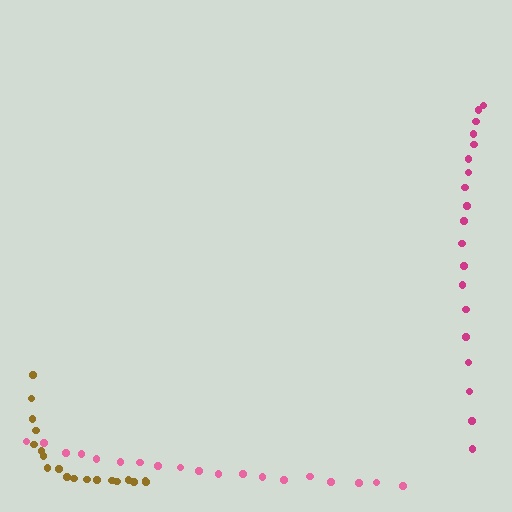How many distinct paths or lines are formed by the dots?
There are 3 distinct paths.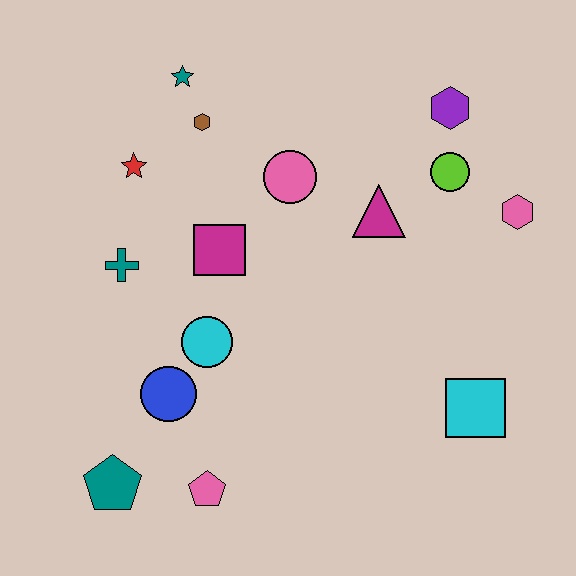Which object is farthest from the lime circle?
The teal pentagon is farthest from the lime circle.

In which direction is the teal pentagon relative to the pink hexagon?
The teal pentagon is to the left of the pink hexagon.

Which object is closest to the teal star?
The brown hexagon is closest to the teal star.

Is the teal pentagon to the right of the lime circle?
No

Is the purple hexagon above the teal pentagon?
Yes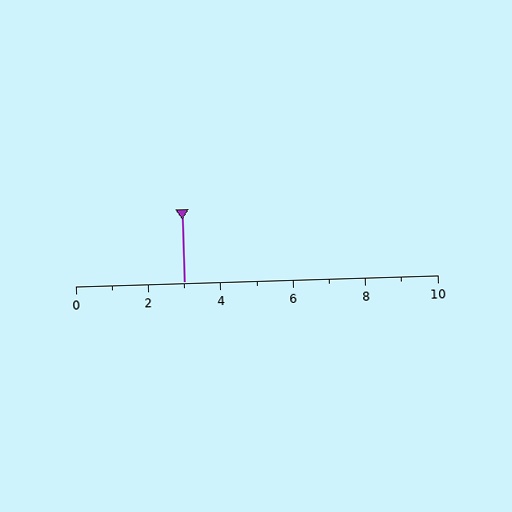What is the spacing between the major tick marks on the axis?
The major ticks are spaced 2 apart.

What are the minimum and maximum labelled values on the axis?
The axis runs from 0 to 10.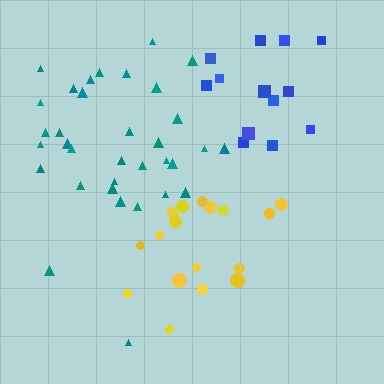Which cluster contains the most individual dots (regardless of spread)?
Teal (34).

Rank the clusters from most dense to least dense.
teal, yellow, blue.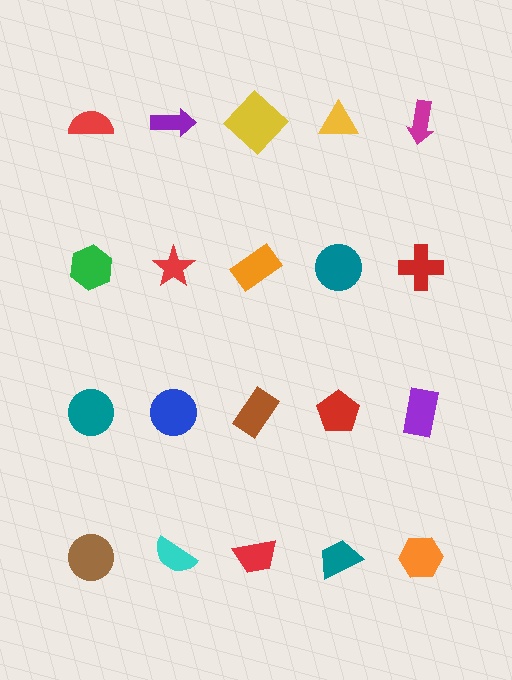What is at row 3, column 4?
A red pentagon.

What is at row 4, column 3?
A red trapezoid.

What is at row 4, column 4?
A teal trapezoid.